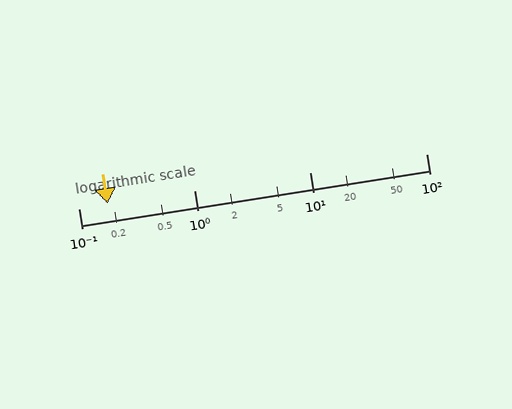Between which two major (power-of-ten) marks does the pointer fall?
The pointer is between 0.1 and 1.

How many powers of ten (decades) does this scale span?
The scale spans 3 decades, from 0.1 to 100.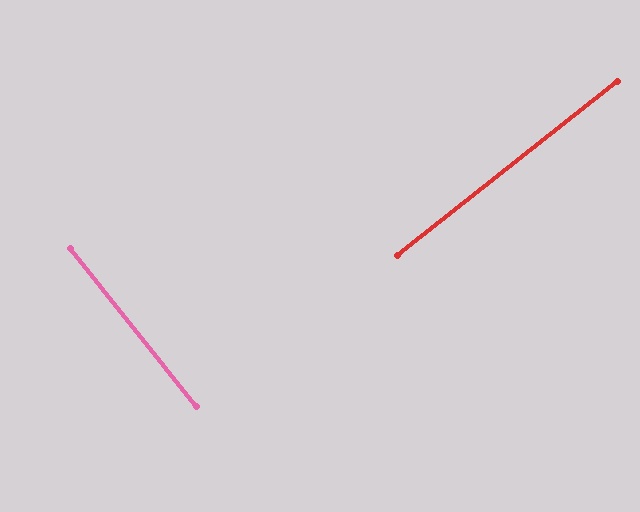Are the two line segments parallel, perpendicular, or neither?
Perpendicular — they meet at approximately 90°.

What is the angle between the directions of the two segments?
Approximately 90 degrees.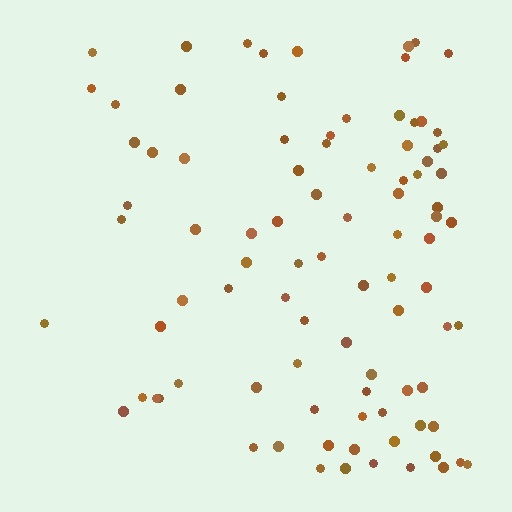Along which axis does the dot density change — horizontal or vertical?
Horizontal.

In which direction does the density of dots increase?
From left to right, with the right side densest.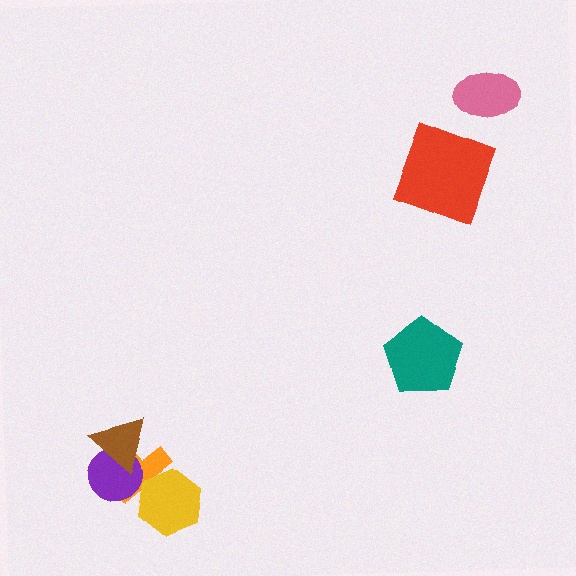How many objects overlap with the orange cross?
3 objects overlap with the orange cross.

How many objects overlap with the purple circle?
2 objects overlap with the purple circle.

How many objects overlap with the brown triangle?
2 objects overlap with the brown triangle.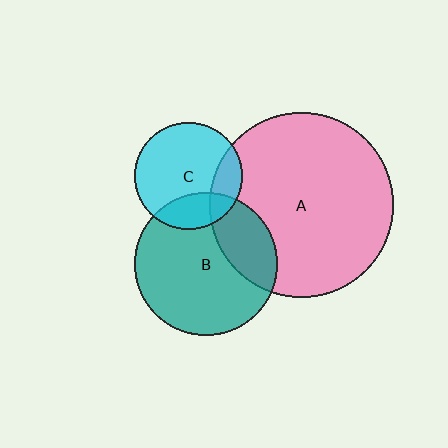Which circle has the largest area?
Circle A (pink).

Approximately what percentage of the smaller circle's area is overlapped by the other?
Approximately 20%.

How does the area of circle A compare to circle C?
Approximately 2.9 times.